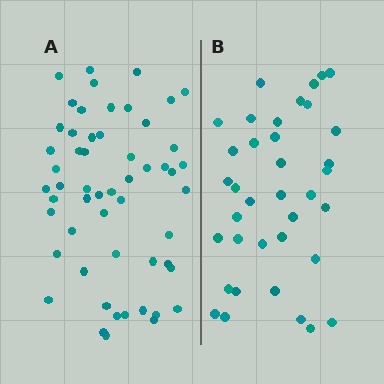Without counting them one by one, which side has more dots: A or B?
Region A (the left region) has more dots.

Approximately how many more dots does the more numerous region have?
Region A has approximately 20 more dots than region B.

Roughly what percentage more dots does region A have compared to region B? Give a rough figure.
About 50% more.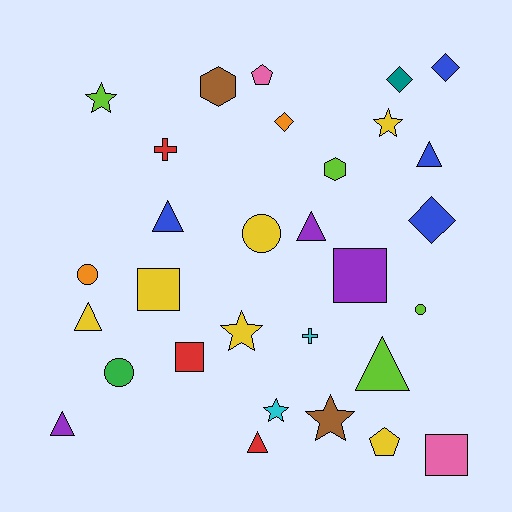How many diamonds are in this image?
There are 4 diamonds.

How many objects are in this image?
There are 30 objects.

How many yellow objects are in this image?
There are 6 yellow objects.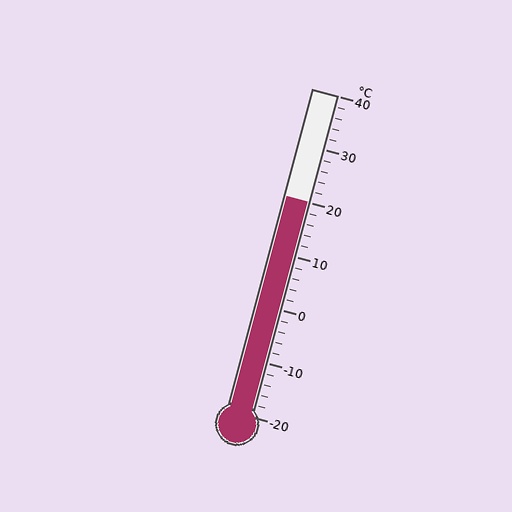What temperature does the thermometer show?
The thermometer shows approximately 20°C.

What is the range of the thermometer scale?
The thermometer scale ranges from -20°C to 40°C.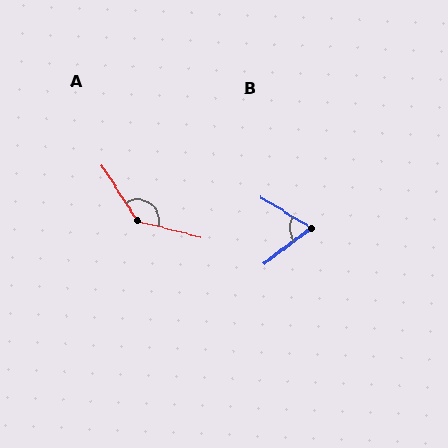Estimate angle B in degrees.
Approximately 68 degrees.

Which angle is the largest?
A, at approximately 137 degrees.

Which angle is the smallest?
B, at approximately 68 degrees.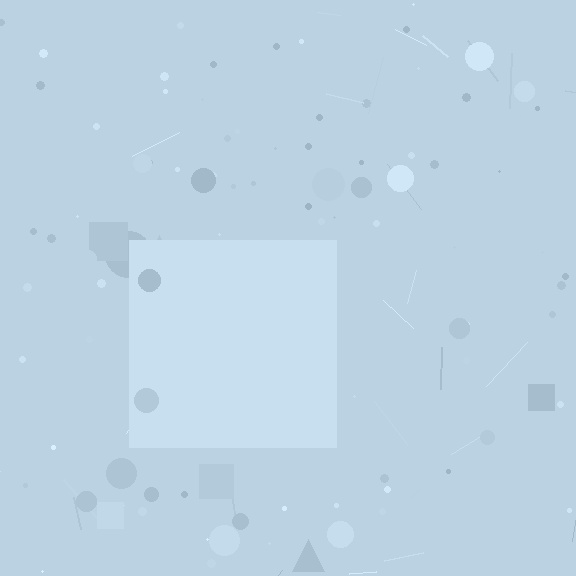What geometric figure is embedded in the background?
A square is embedded in the background.